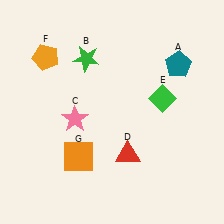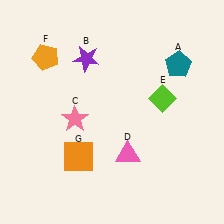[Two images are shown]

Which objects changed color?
B changed from green to purple. D changed from red to pink. E changed from green to lime.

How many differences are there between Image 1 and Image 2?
There are 3 differences between the two images.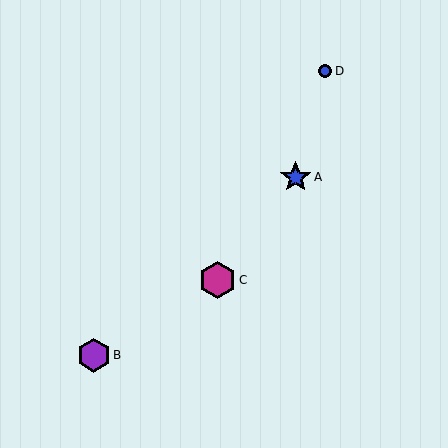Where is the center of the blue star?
The center of the blue star is at (296, 177).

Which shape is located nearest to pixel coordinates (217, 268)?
The magenta hexagon (labeled C) at (217, 280) is nearest to that location.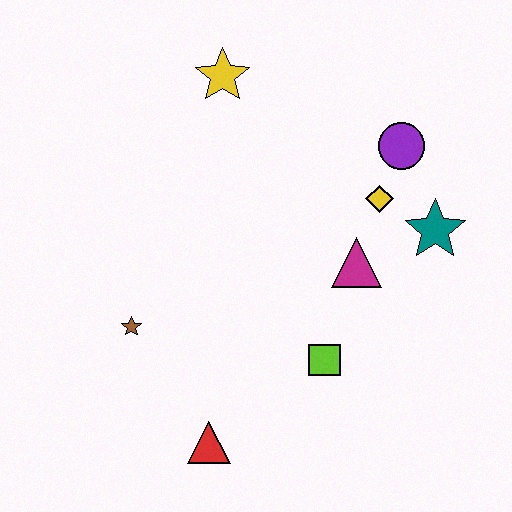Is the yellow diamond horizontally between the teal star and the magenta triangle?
Yes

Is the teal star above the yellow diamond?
No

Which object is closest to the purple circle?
The yellow diamond is closest to the purple circle.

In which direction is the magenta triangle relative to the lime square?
The magenta triangle is above the lime square.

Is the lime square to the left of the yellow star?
No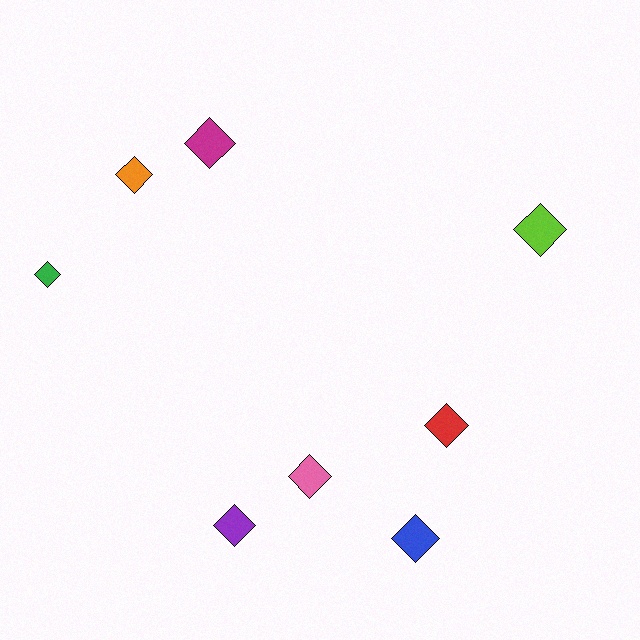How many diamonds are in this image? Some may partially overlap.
There are 8 diamonds.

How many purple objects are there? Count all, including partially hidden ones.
There is 1 purple object.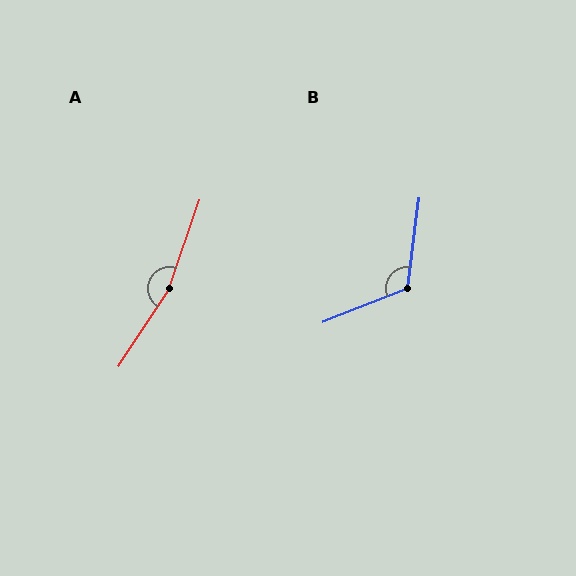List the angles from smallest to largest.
B (119°), A (166°).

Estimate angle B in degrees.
Approximately 119 degrees.